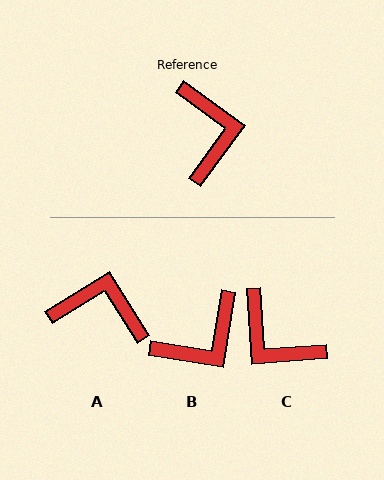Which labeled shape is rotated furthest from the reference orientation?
C, about 140 degrees away.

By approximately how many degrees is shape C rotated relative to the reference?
Approximately 140 degrees clockwise.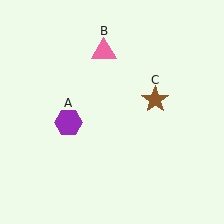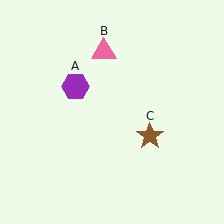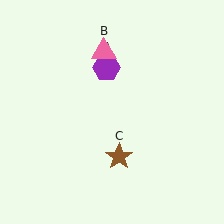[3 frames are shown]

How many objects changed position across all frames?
2 objects changed position: purple hexagon (object A), brown star (object C).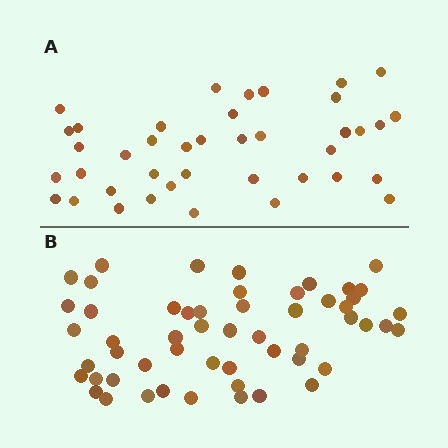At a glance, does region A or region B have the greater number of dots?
Region B (the bottom region) has more dots.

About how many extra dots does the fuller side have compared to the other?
Region B has approximately 15 more dots than region A.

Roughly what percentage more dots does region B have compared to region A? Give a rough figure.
About 35% more.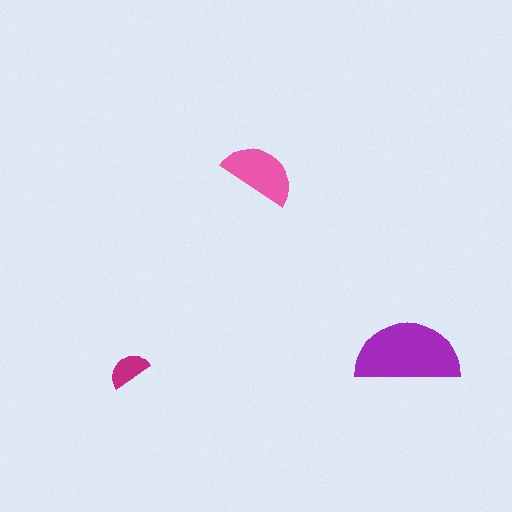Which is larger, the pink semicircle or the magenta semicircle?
The pink one.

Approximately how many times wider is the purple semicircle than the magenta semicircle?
About 2.5 times wider.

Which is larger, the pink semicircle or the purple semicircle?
The purple one.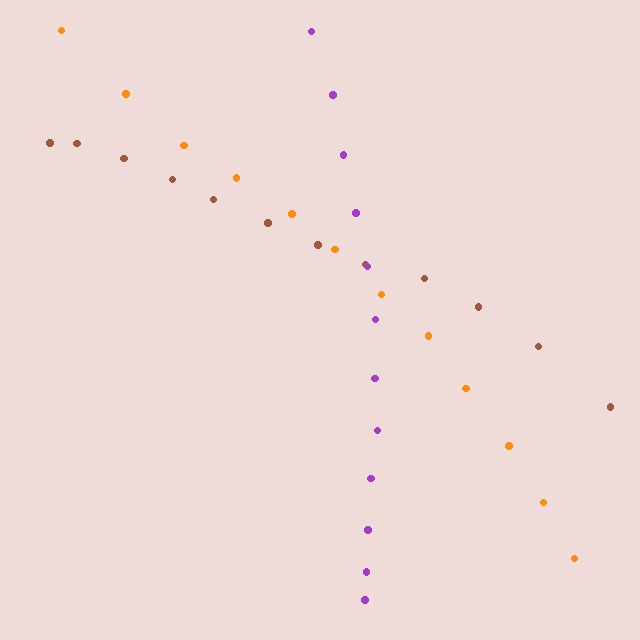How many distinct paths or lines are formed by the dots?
There are 3 distinct paths.